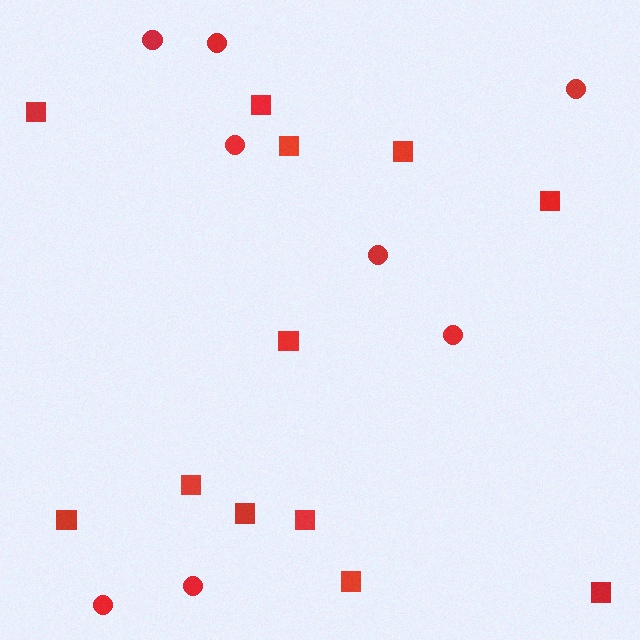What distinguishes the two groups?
There are 2 groups: one group of squares (12) and one group of circles (8).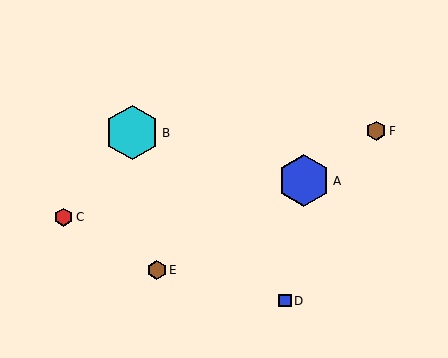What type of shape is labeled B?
Shape B is a cyan hexagon.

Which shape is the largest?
The cyan hexagon (labeled B) is the largest.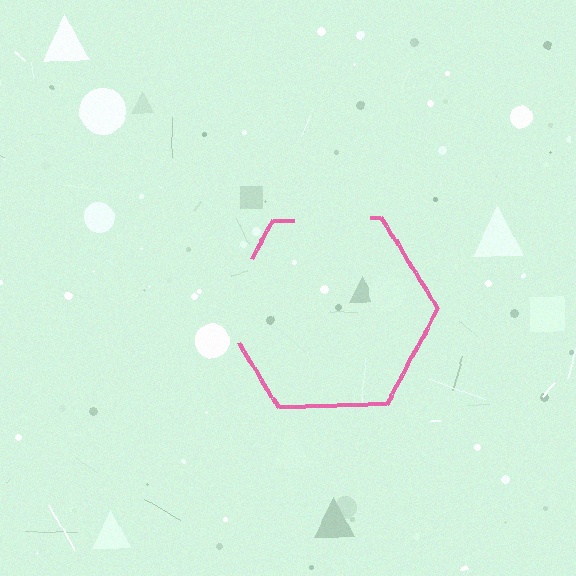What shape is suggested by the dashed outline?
The dashed outline suggests a hexagon.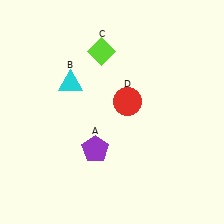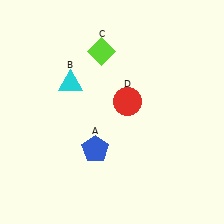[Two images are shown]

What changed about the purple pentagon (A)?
In Image 1, A is purple. In Image 2, it changed to blue.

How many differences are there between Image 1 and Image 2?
There is 1 difference between the two images.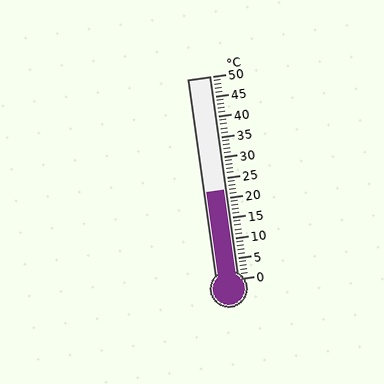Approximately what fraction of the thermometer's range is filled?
The thermometer is filled to approximately 45% of its range.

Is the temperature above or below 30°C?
The temperature is below 30°C.